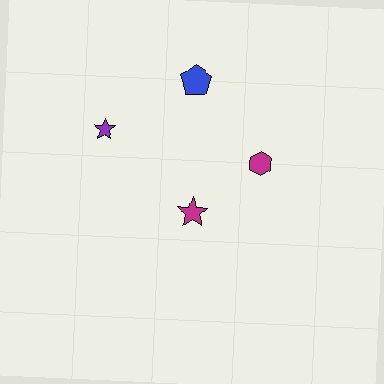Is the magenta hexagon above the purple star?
No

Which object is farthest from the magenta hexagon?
The purple star is farthest from the magenta hexagon.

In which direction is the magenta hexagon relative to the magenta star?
The magenta hexagon is to the right of the magenta star.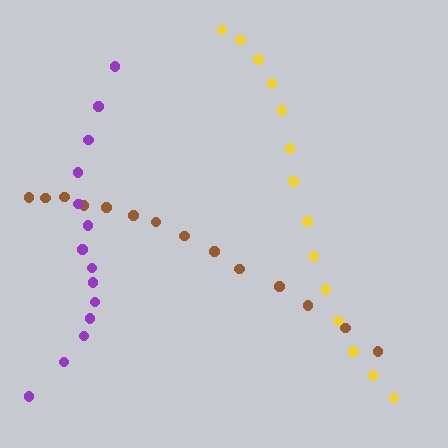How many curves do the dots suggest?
There are 3 distinct paths.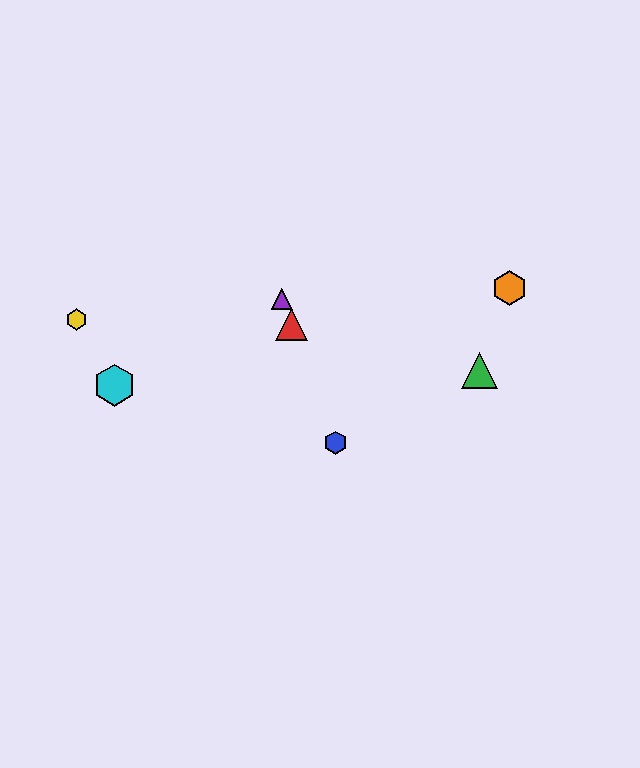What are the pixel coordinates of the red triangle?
The red triangle is at (291, 325).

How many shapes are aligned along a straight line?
3 shapes (the red triangle, the blue hexagon, the purple triangle) are aligned along a straight line.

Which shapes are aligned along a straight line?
The red triangle, the blue hexagon, the purple triangle are aligned along a straight line.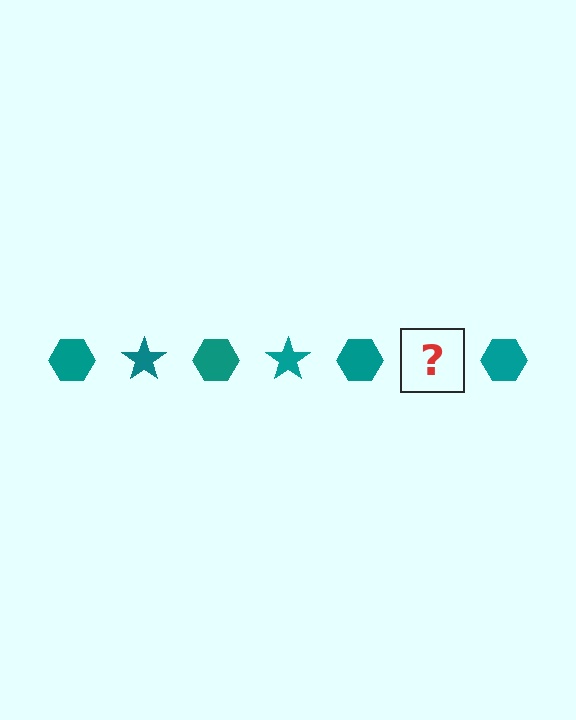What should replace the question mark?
The question mark should be replaced with a teal star.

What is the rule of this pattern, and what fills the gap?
The rule is that the pattern cycles through hexagon, star shapes in teal. The gap should be filled with a teal star.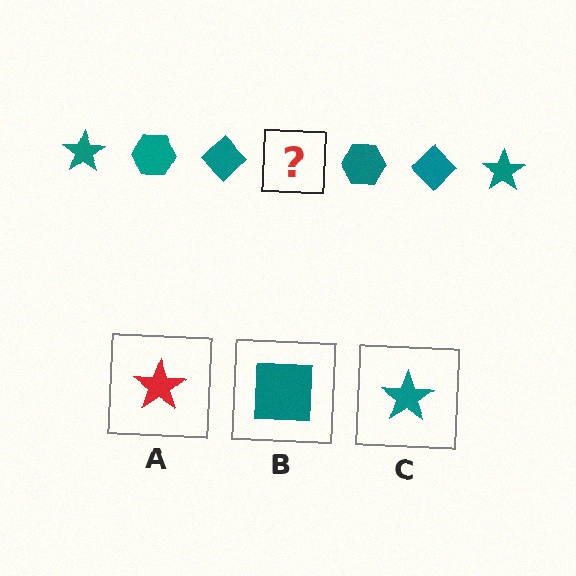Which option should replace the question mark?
Option C.